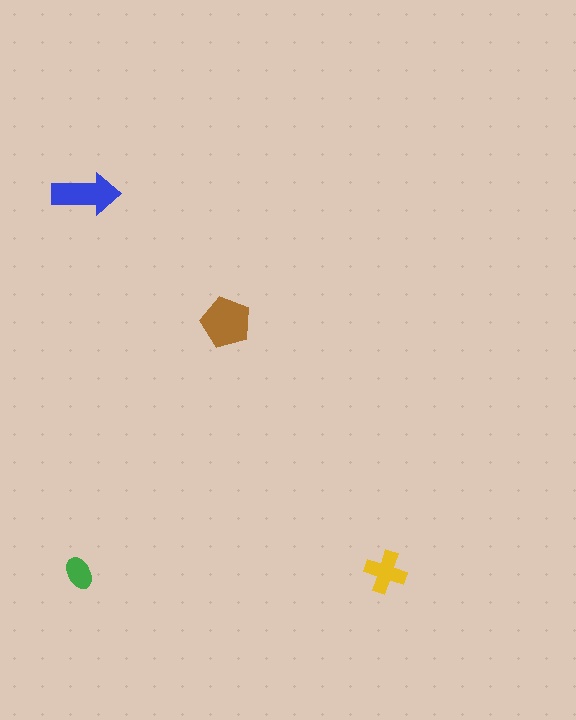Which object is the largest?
The brown pentagon.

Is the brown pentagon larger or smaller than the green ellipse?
Larger.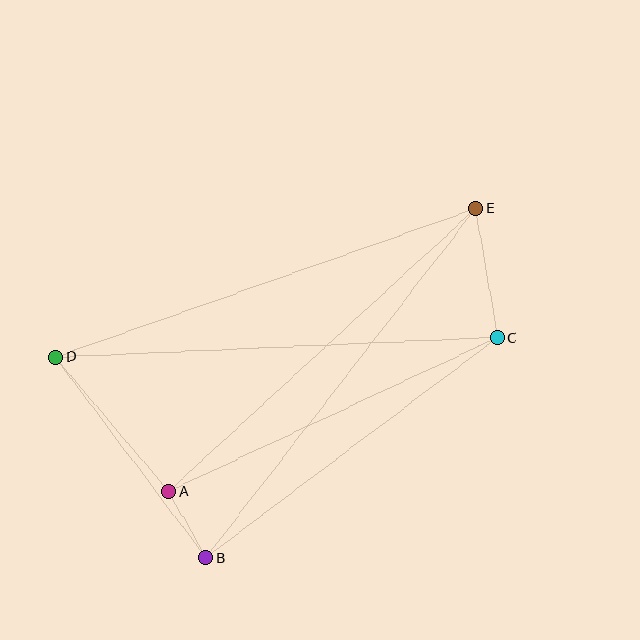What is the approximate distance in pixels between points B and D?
The distance between B and D is approximately 251 pixels.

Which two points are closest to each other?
Points A and B are closest to each other.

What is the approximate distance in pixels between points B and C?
The distance between B and C is approximately 365 pixels.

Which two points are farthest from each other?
Points D and E are farthest from each other.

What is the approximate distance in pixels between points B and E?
The distance between B and E is approximately 441 pixels.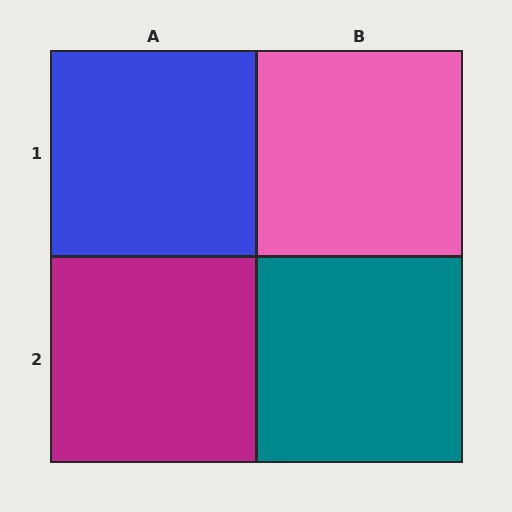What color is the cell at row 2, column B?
Teal.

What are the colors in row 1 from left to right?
Blue, pink.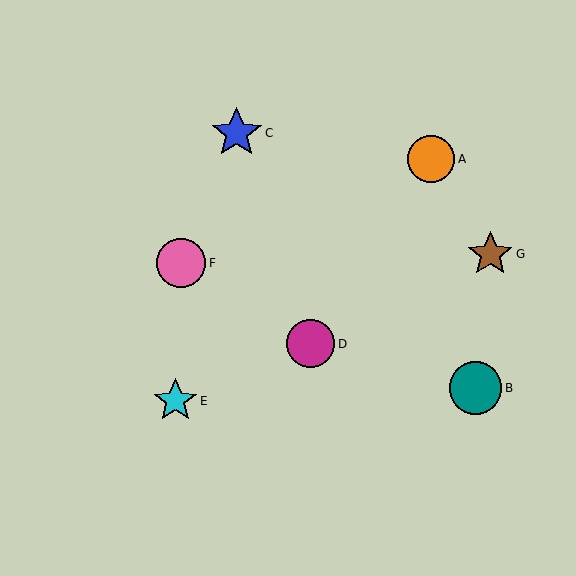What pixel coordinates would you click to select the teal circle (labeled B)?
Click at (476, 388) to select the teal circle B.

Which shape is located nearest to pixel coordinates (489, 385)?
The teal circle (labeled B) at (476, 388) is nearest to that location.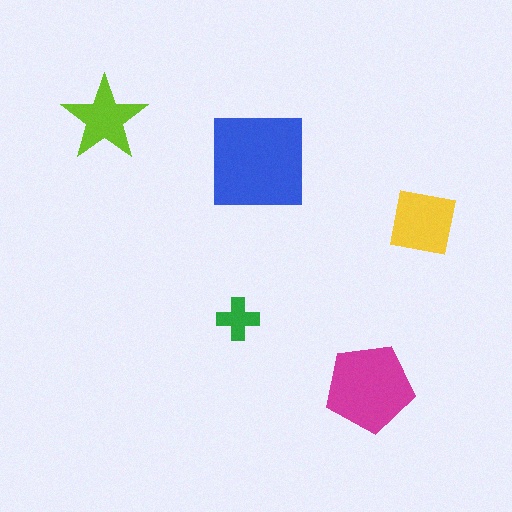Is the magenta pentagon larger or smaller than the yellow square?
Larger.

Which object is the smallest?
The green cross.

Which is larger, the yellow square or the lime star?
The yellow square.